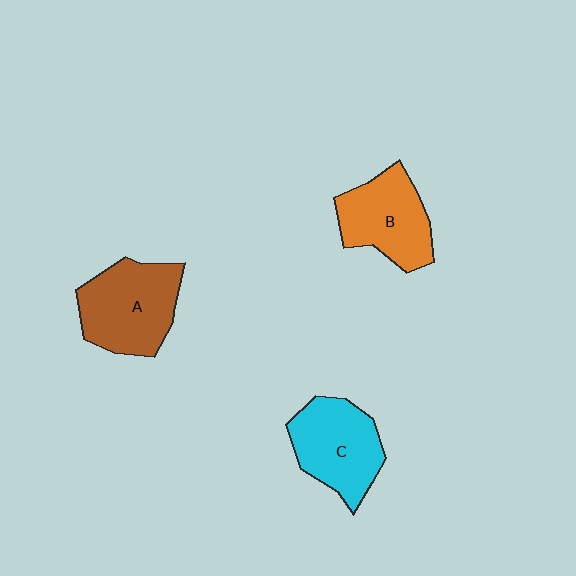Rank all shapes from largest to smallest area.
From largest to smallest: A (brown), C (cyan), B (orange).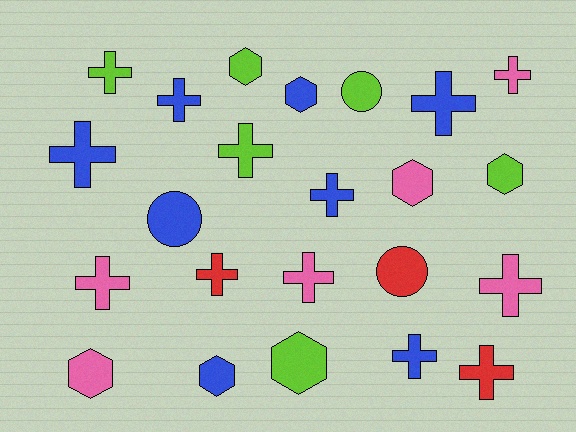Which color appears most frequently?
Blue, with 8 objects.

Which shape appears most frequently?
Cross, with 13 objects.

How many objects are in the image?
There are 23 objects.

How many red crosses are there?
There are 2 red crosses.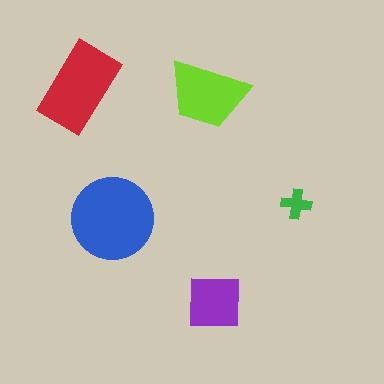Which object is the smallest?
The green cross.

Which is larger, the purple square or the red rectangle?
The red rectangle.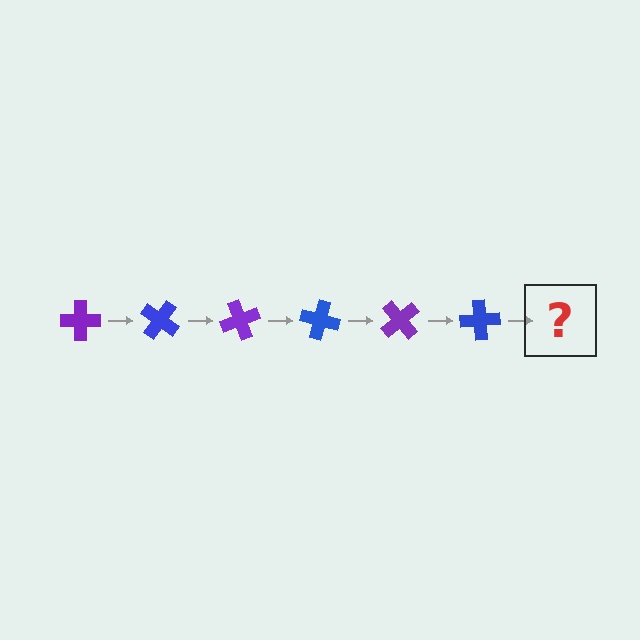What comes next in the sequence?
The next element should be a purple cross, rotated 210 degrees from the start.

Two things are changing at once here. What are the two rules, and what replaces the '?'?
The two rules are that it rotates 35 degrees each step and the color cycles through purple and blue. The '?' should be a purple cross, rotated 210 degrees from the start.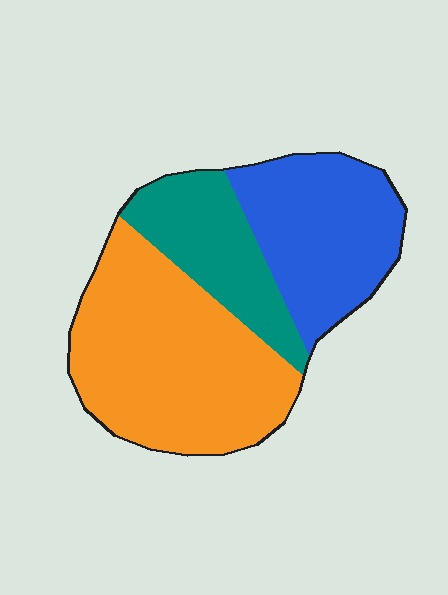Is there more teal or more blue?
Blue.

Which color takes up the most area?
Orange, at roughly 50%.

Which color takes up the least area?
Teal, at roughly 20%.